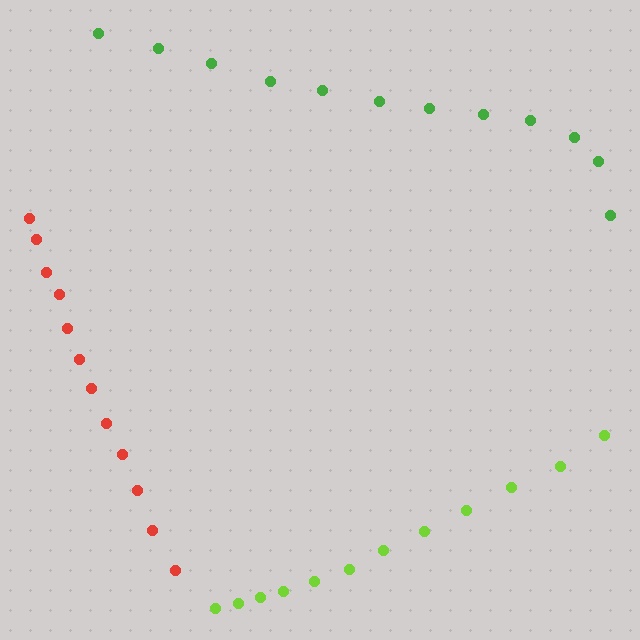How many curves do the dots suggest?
There are 3 distinct paths.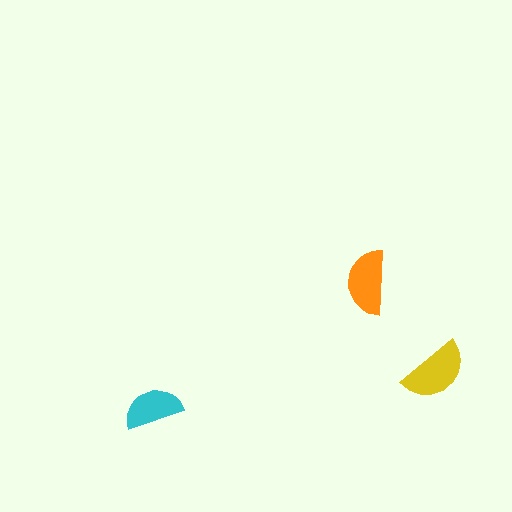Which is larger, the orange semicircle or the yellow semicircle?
The yellow one.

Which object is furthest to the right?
The yellow semicircle is rightmost.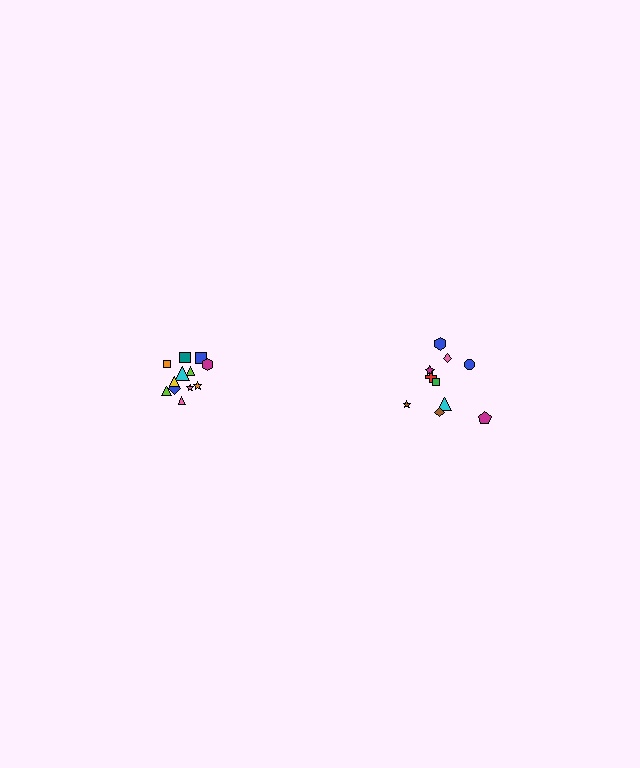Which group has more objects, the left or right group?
The left group.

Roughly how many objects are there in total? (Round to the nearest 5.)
Roughly 20 objects in total.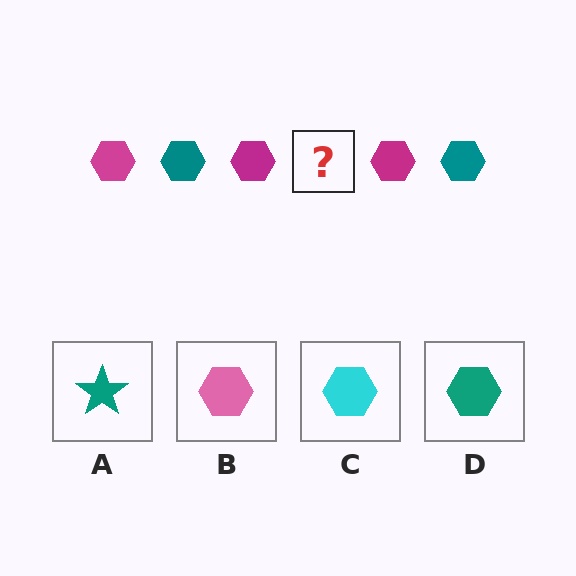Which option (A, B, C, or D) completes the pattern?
D.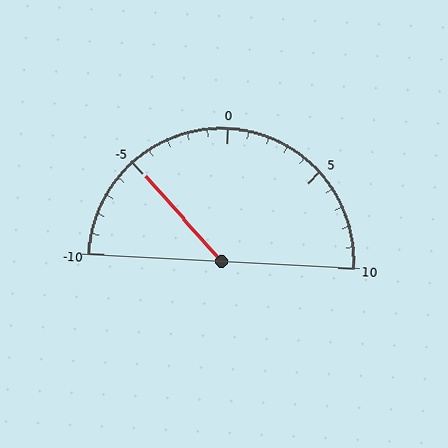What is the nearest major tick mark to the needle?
The nearest major tick mark is -5.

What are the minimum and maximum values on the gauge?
The gauge ranges from -10 to 10.